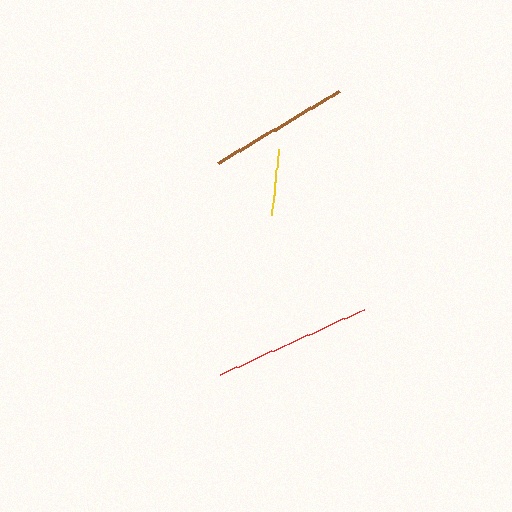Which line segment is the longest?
The red line is the longest at approximately 158 pixels.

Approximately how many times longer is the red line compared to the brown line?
The red line is approximately 1.1 times the length of the brown line.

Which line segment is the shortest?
The yellow line is the shortest at approximately 66 pixels.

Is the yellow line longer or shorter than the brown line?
The brown line is longer than the yellow line.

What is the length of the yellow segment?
The yellow segment is approximately 66 pixels long.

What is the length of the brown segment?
The brown segment is approximately 141 pixels long.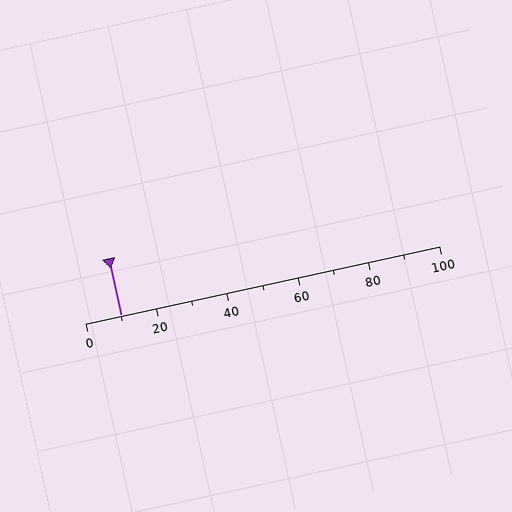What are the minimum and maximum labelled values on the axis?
The axis runs from 0 to 100.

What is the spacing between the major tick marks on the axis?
The major ticks are spaced 20 apart.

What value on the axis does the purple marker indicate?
The marker indicates approximately 10.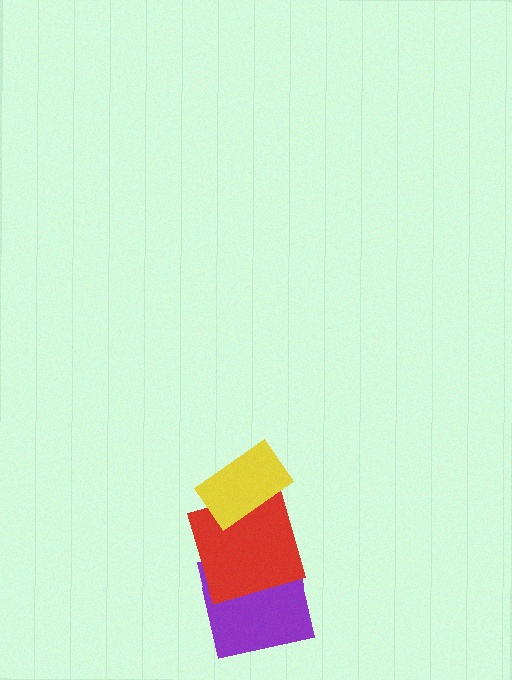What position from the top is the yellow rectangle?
The yellow rectangle is 1st from the top.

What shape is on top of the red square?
The yellow rectangle is on top of the red square.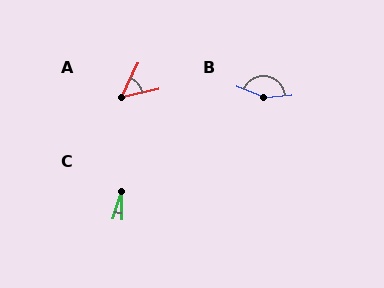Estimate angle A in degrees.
Approximately 52 degrees.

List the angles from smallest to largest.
C (18°), A (52°), B (153°).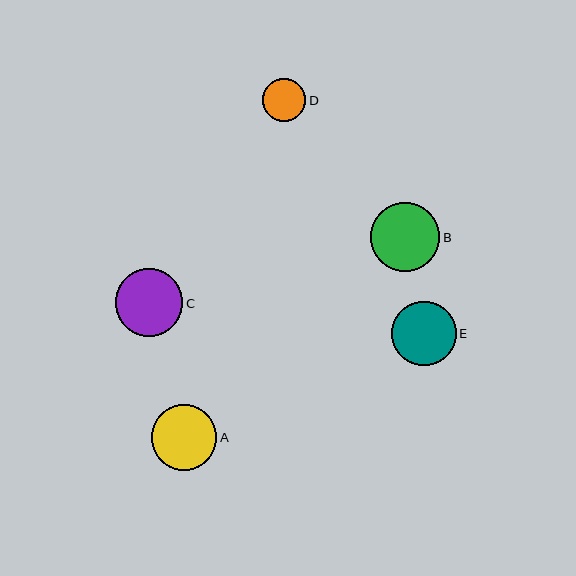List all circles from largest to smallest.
From largest to smallest: B, C, A, E, D.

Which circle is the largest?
Circle B is the largest with a size of approximately 69 pixels.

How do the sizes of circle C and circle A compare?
Circle C and circle A are approximately the same size.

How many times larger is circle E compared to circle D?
Circle E is approximately 1.5 times the size of circle D.